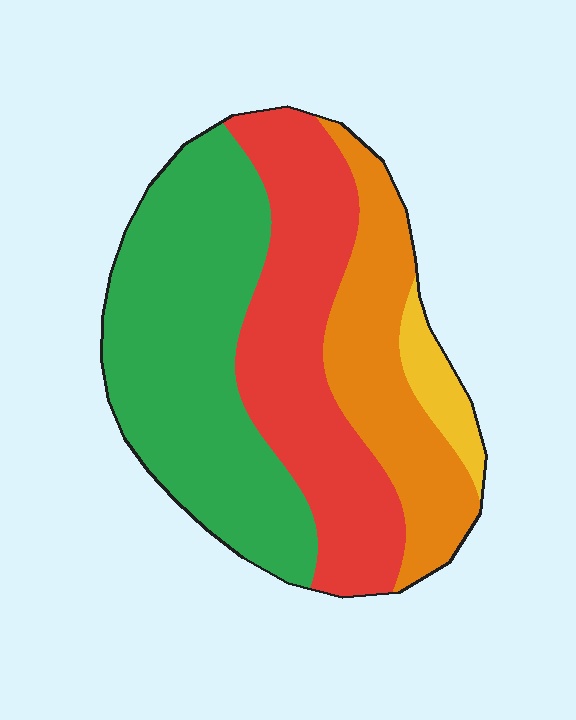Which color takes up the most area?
Green, at roughly 40%.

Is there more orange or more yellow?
Orange.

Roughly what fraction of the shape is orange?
Orange takes up about one fifth (1/5) of the shape.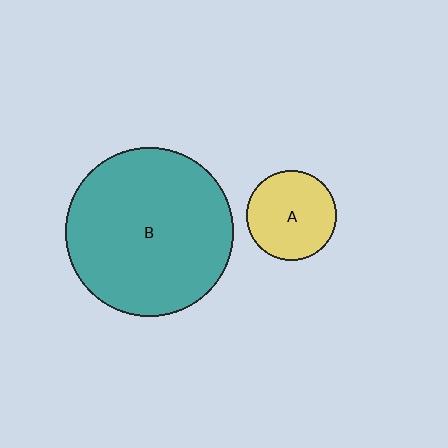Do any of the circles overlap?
No, none of the circles overlap.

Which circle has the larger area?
Circle B (teal).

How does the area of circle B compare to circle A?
Approximately 3.5 times.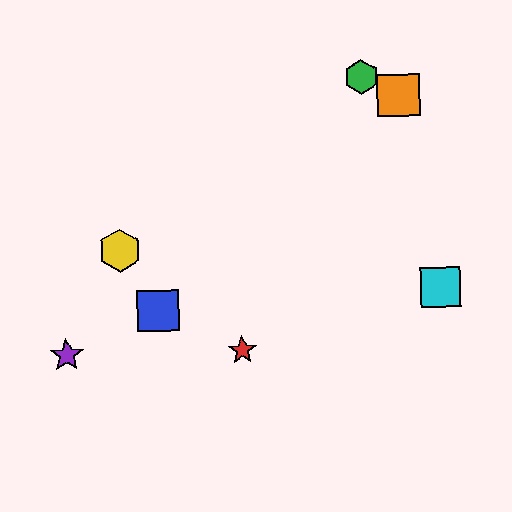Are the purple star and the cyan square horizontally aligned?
No, the purple star is at y≈355 and the cyan square is at y≈287.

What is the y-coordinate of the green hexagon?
The green hexagon is at y≈77.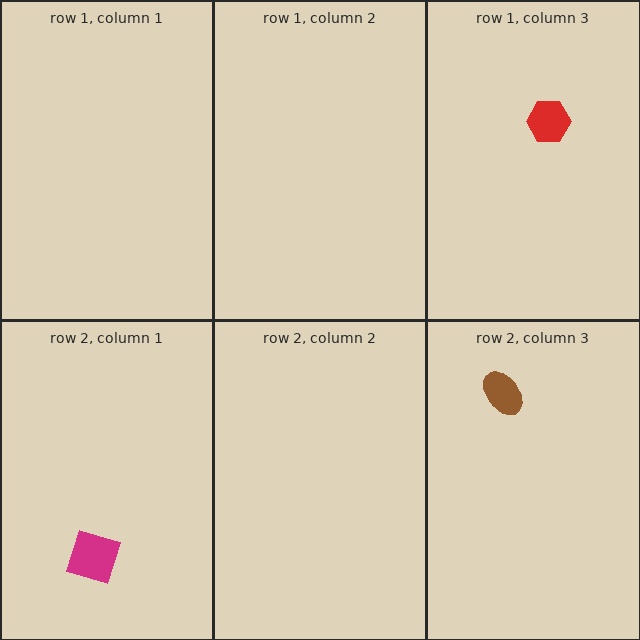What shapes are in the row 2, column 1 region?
The magenta diamond.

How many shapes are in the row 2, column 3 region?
1.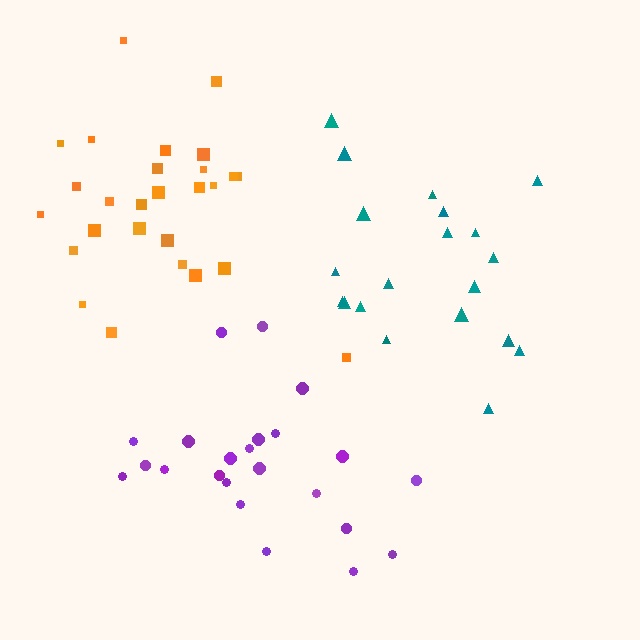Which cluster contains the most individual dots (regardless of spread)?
Orange (27).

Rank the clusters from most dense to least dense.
orange, purple, teal.